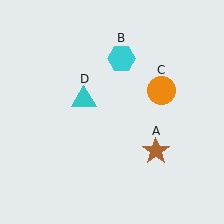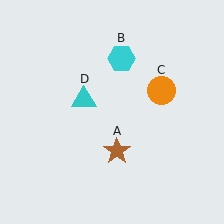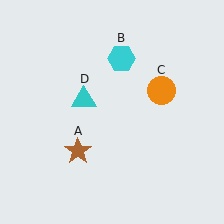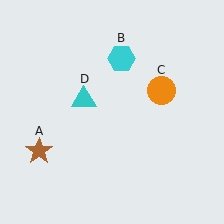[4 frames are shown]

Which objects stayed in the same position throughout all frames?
Cyan hexagon (object B) and orange circle (object C) and cyan triangle (object D) remained stationary.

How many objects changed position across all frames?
1 object changed position: brown star (object A).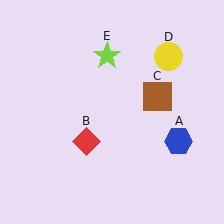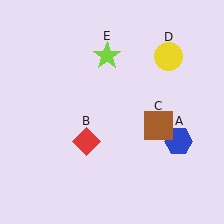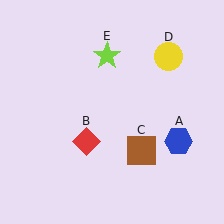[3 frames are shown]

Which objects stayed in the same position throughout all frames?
Blue hexagon (object A) and red diamond (object B) and yellow circle (object D) and lime star (object E) remained stationary.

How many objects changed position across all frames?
1 object changed position: brown square (object C).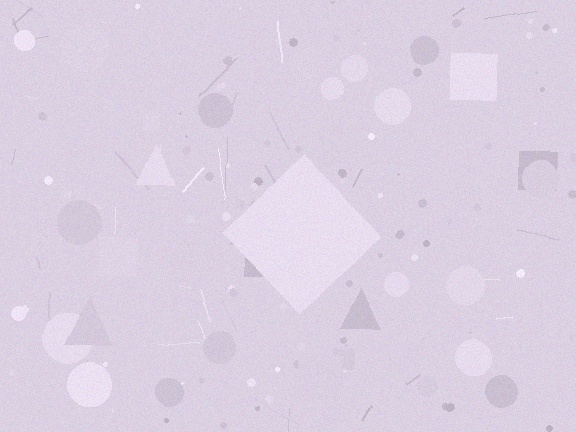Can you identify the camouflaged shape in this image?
The camouflaged shape is a diamond.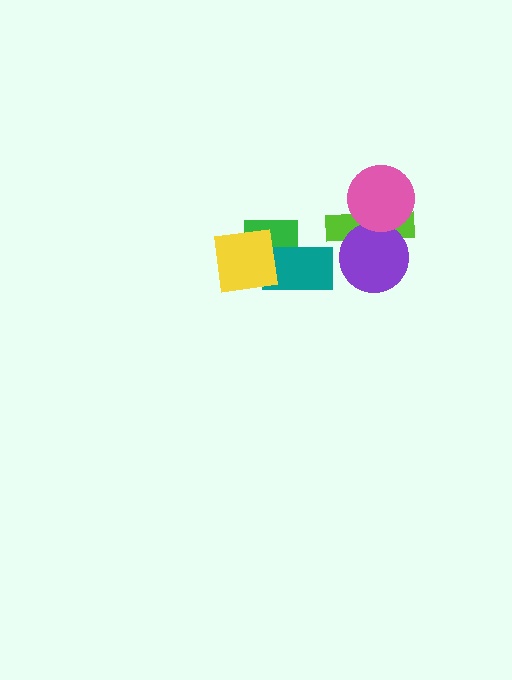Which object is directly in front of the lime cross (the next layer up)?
The purple circle is directly in front of the lime cross.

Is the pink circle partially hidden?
No, no other shape covers it.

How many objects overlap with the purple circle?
2 objects overlap with the purple circle.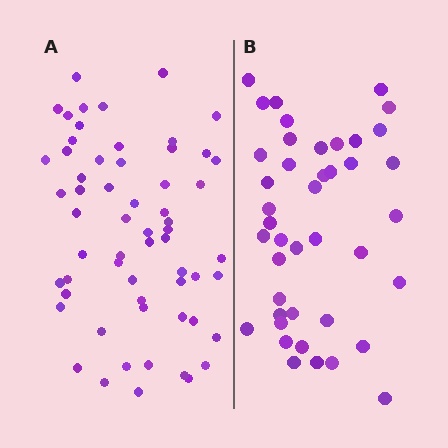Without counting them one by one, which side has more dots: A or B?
Region A (the left region) has more dots.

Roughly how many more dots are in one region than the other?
Region A has approximately 20 more dots than region B.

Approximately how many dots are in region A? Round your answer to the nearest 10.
About 60 dots.